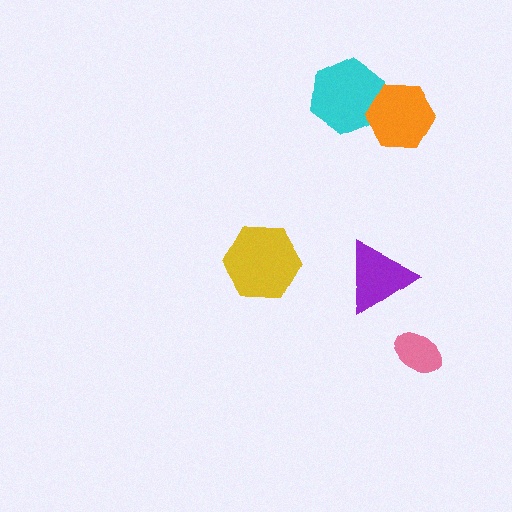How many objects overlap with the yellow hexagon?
0 objects overlap with the yellow hexagon.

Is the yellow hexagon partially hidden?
No, no other shape covers it.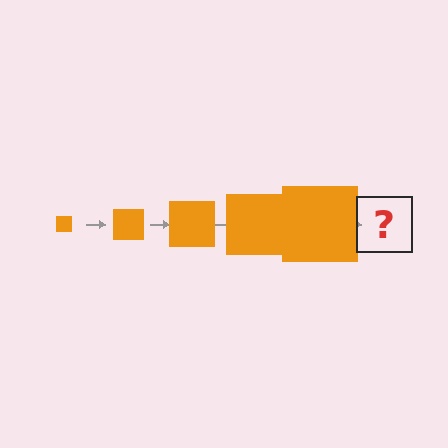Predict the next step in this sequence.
The next step is an orange square, larger than the previous one.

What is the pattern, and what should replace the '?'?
The pattern is that the square gets progressively larger each step. The '?' should be an orange square, larger than the previous one.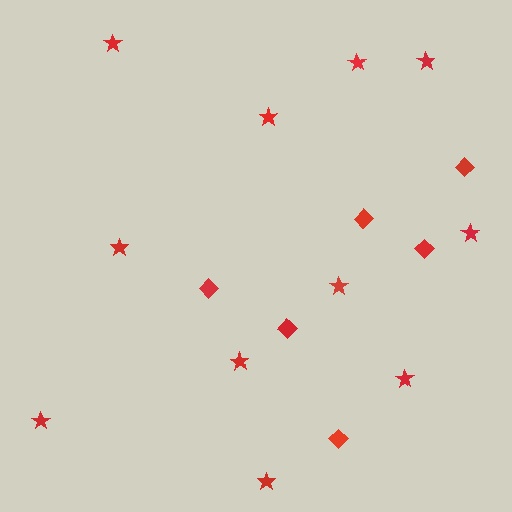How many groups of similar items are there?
There are 2 groups: one group of stars (11) and one group of diamonds (6).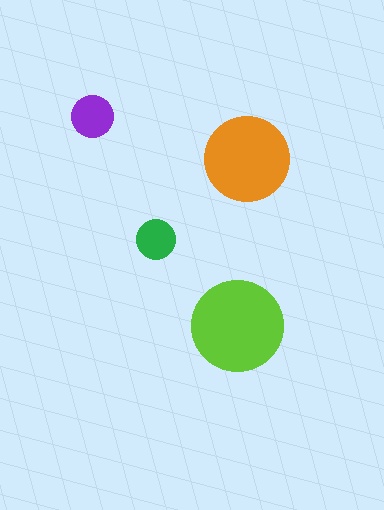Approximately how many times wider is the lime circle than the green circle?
About 2.5 times wider.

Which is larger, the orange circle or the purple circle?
The orange one.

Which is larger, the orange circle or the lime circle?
The lime one.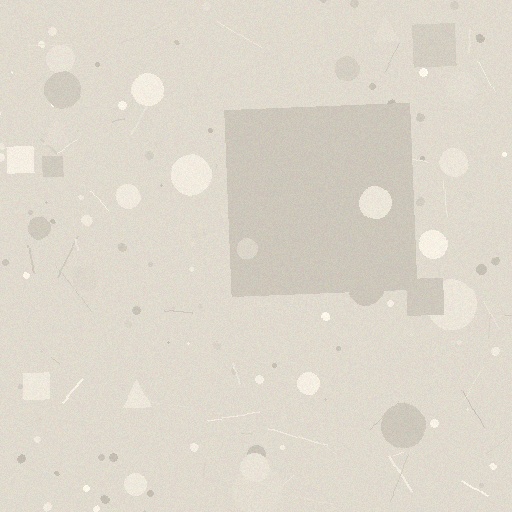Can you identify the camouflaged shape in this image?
The camouflaged shape is a square.